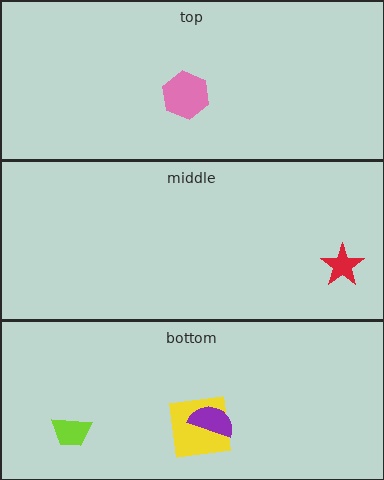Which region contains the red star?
The middle region.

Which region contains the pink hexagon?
The top region.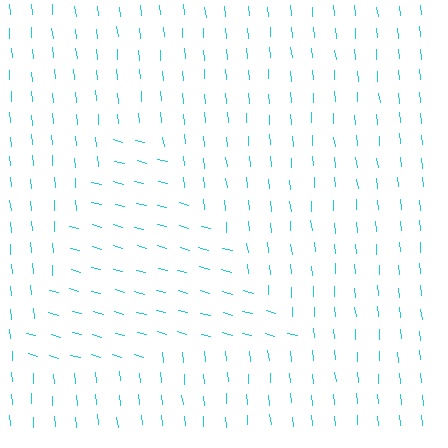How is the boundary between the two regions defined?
The boundary is defined purely by a change in line orientation (approximately 70 degrees difference). All lines are the same color and thickness.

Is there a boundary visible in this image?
Yes, there is a texture boundary formed by a change in line orientation.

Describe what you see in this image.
The image is filled with small cyan line segments. A triangle region in the image has lines oriented differently from the surrounding lines, creating a visible texture boundary.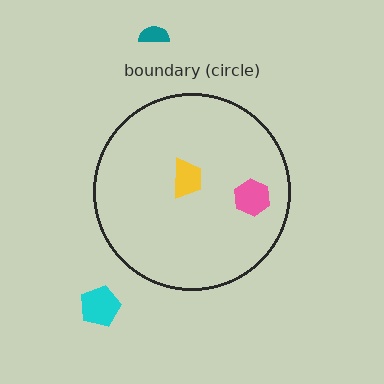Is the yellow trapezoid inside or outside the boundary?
Inside.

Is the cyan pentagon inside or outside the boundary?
Outside.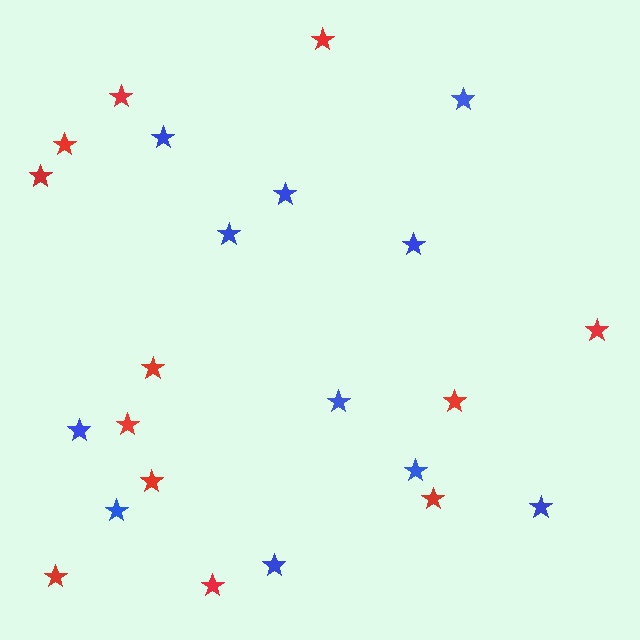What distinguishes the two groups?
There are 2 groups: one group of red stars (12) and one group of blue stars (11).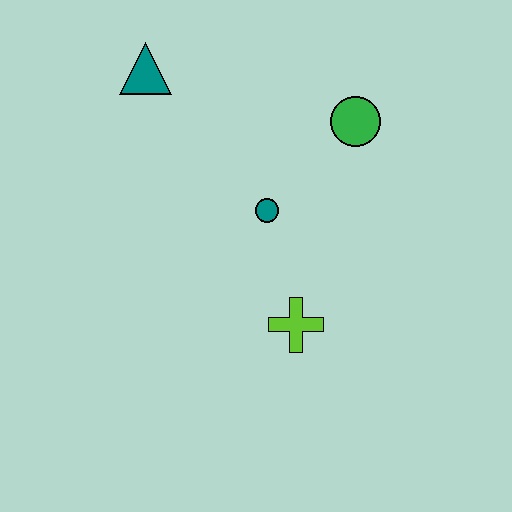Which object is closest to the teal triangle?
The teal circle is closest to the teal triangle.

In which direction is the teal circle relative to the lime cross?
The teal circle is above the lime cross.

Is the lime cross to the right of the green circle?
No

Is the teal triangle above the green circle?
Yes